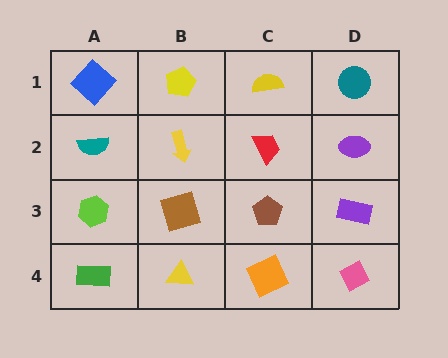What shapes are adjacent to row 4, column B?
A brown square (row 3, column B), a green rectangle (row 4, column A), an orange square (row 4, column C).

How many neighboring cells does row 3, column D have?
3.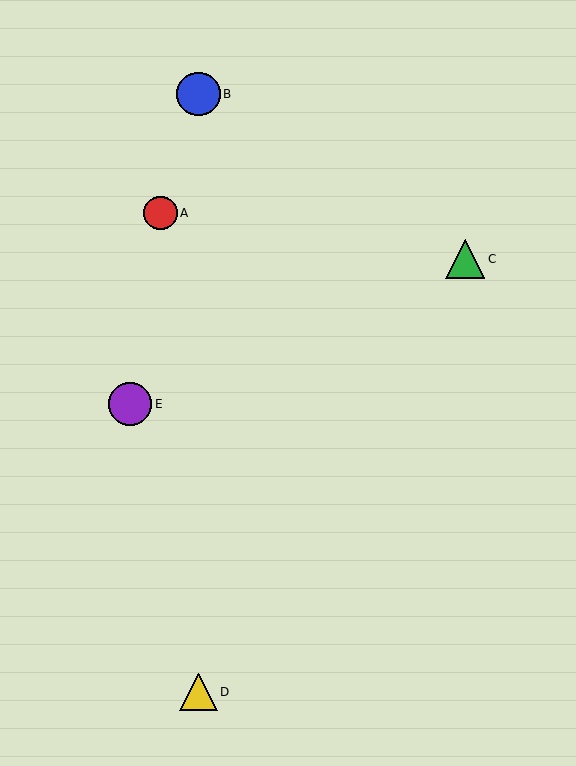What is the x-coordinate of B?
Object B is at x≈198.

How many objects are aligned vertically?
2 objects (B, D) are aligned vertically.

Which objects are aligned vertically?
Objects B, D are aligned vertically.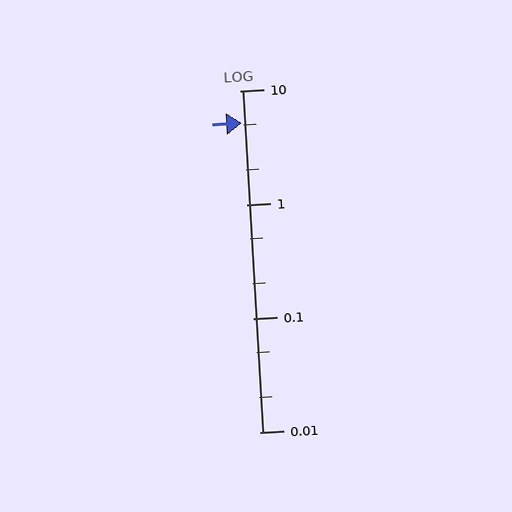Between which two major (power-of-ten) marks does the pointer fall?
The pointer is between 1 and 10.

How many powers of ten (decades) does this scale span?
The scale spans 3 decades, from 0.01 to 10.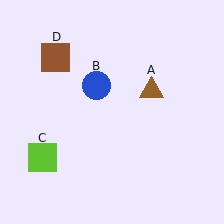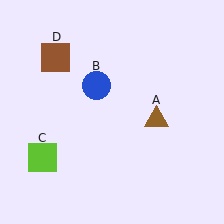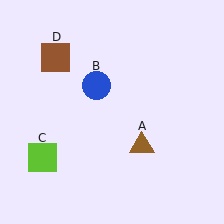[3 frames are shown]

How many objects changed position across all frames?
1 object changed position: brown triangle (object A).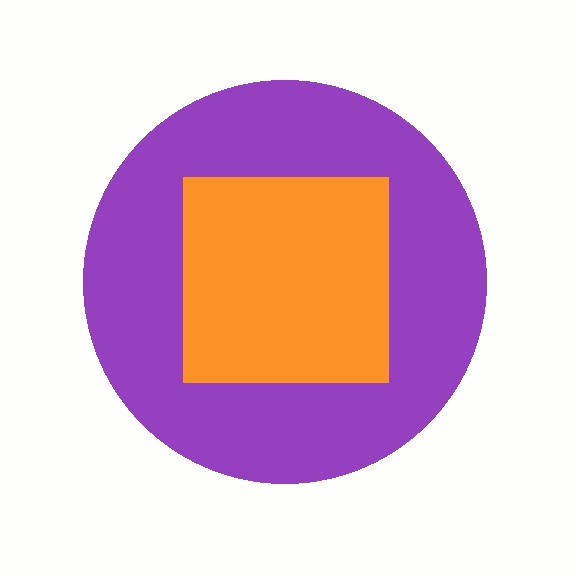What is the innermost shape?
The orange square.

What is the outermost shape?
The purple circle.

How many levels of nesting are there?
2.